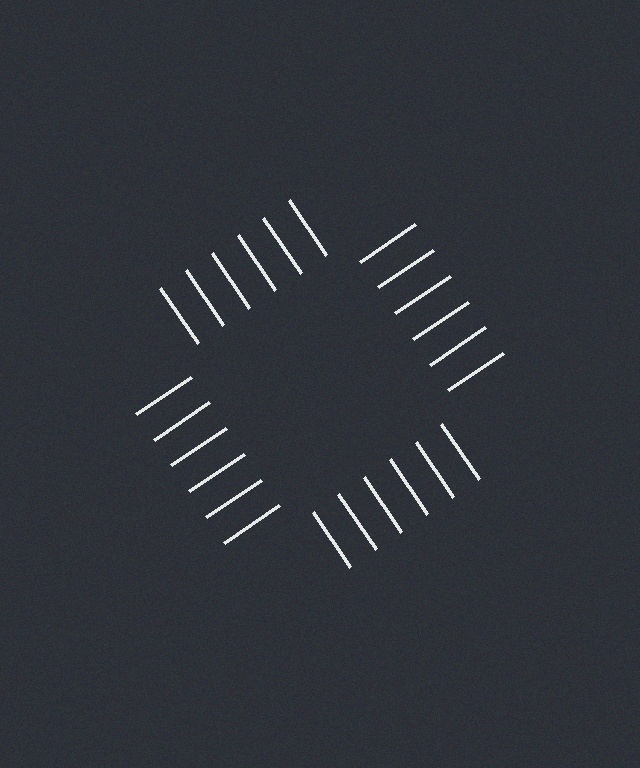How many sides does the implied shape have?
4 sides — the line-ends trace a square.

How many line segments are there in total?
24 — 6 along each of the 4 edges.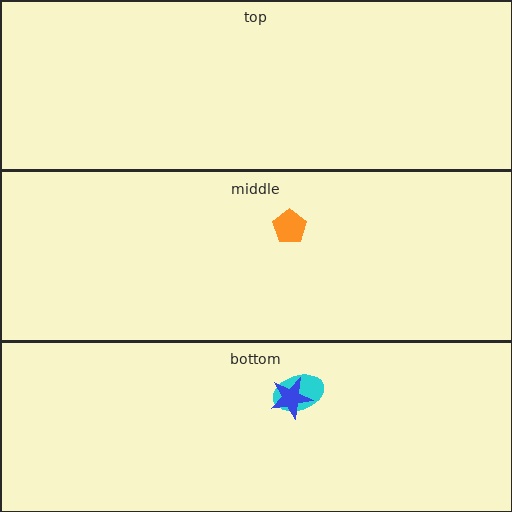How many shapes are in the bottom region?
2.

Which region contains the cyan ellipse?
The bottom region.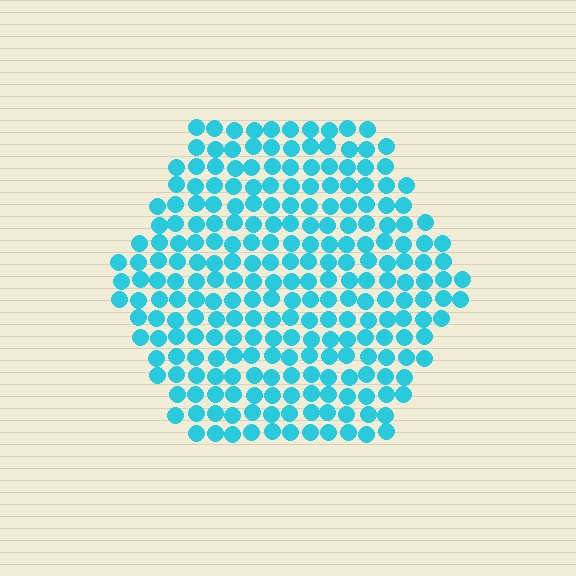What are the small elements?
The small elements are circles.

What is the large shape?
The large shape is a hexagon.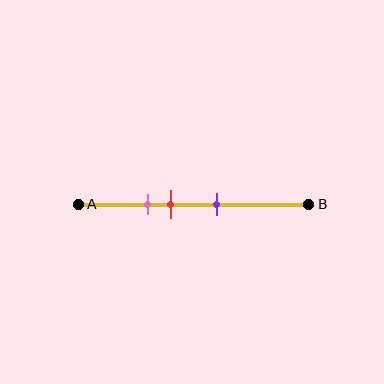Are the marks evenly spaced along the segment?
Yes, the marks are approximately evenly spaced.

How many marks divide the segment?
There are 3 marks dividing the segment.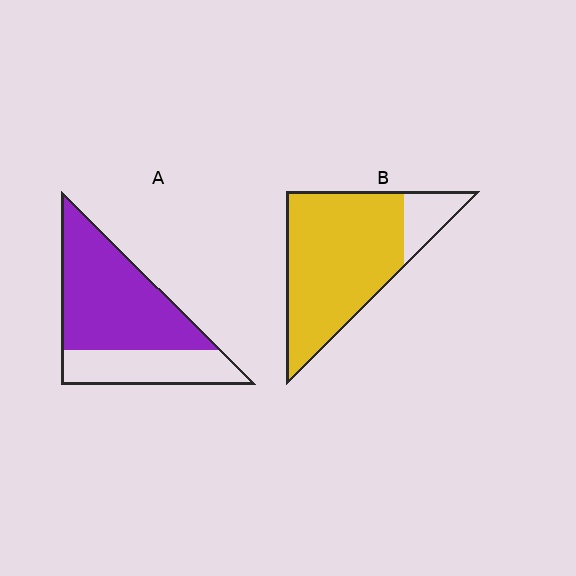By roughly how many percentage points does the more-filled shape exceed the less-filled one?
By roughly 15 percentage points (B over A).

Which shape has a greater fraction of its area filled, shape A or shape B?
Shape B.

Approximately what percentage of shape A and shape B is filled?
A is approximately 65% and B is approximately 85%.